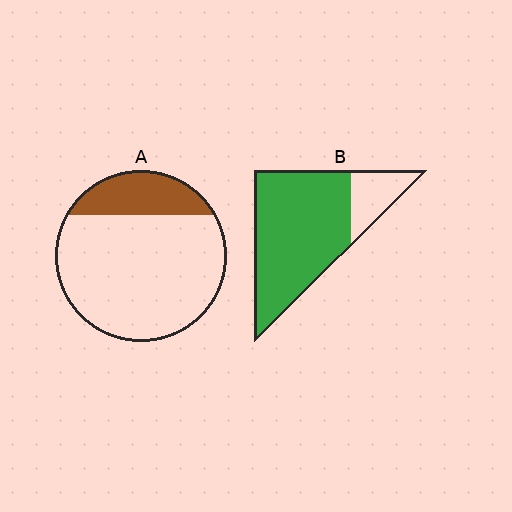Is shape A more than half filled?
No.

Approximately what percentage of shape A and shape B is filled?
A is approximately 20% and B is approximately 80%.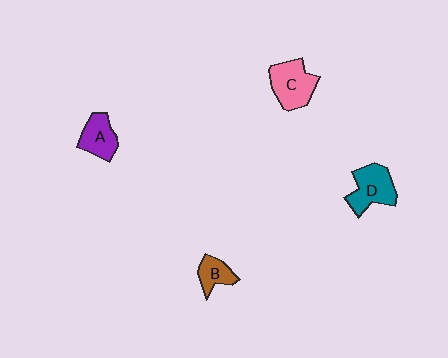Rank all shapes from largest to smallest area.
From largest to smallest: C (pink), D (teal), A (purple), B (brown).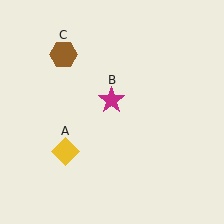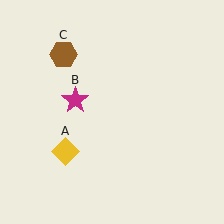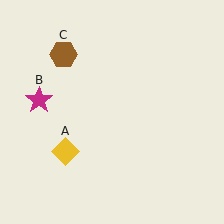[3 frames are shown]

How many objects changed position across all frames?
1 object changed position: magenta star (object B).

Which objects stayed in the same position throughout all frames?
Yellow diamond (object A) and brown hexagon (object C) remained stationary.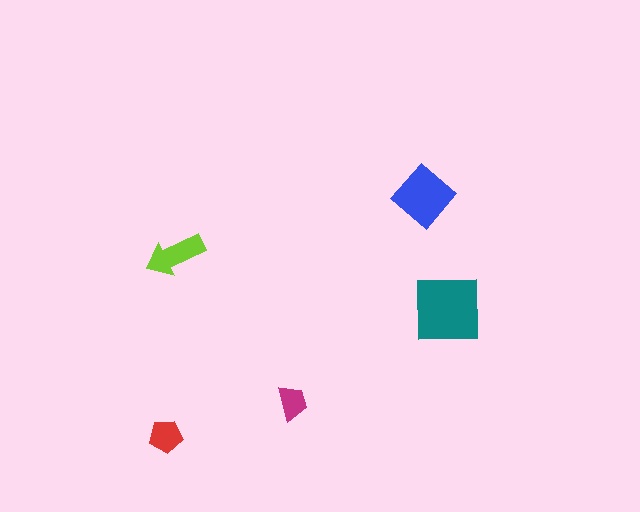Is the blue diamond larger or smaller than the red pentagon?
Larger.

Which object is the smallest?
The magenta trapezoid.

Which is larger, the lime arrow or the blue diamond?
The blue diamond.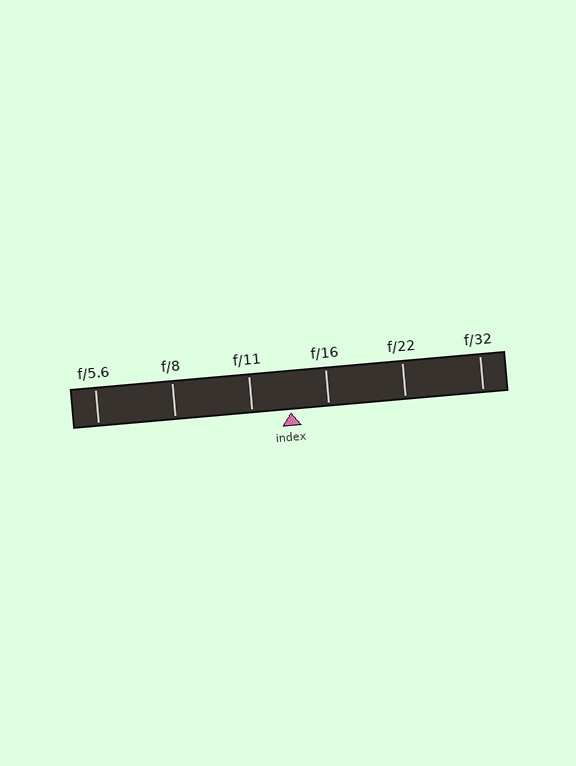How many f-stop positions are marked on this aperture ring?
There are 6 f-stop positions marked.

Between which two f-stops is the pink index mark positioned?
The index mark is between f/11 and f/16.